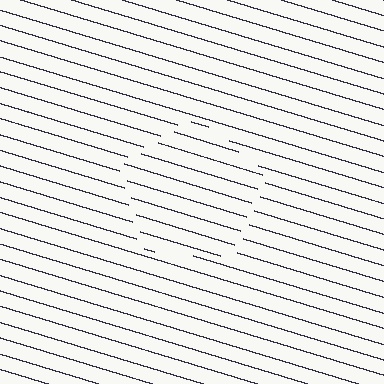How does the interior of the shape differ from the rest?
The interior of the shape contains the same grating, shifted by half a period — the contour is defined by the phase discontinuity where line-ends from the inner and outer gratings abut.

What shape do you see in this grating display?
An illusory pentagon. The interior of the shape contains the same grating, shifted by half a period — the contour is defined by the phase discontinuity where line-ends from the inner and outer gratings abut.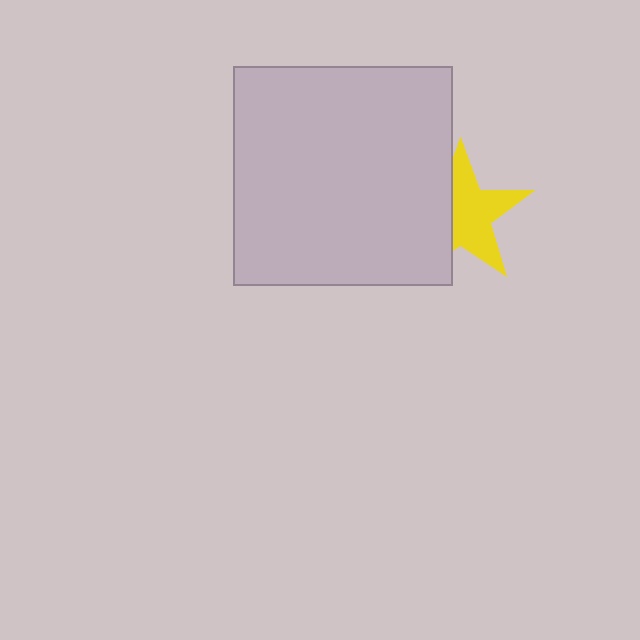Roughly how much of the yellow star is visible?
About half of it is visible (roughly 61%).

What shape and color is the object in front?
The object in front is a light gray square.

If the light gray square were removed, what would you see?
You would see the complete yellow star.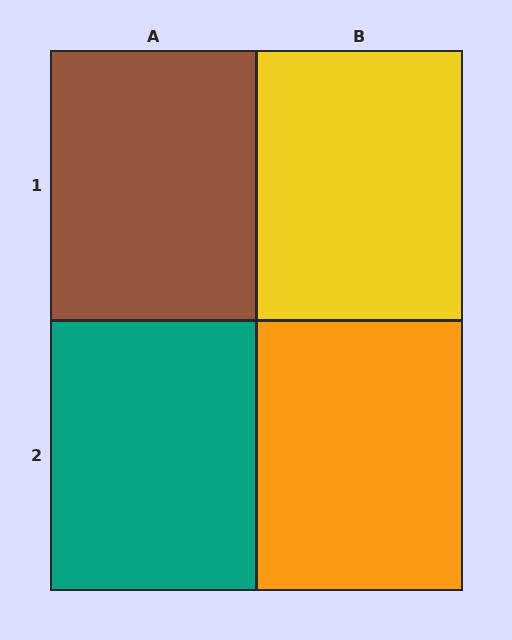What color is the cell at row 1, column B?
Yellow.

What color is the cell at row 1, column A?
Brown.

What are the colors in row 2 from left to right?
Teal, orange.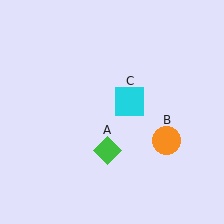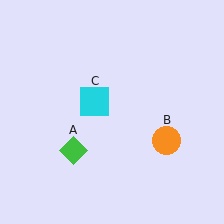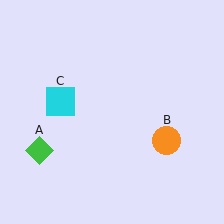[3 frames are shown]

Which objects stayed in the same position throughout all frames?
Orange circle (object B) remained stationary.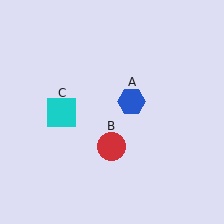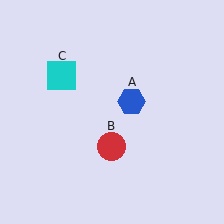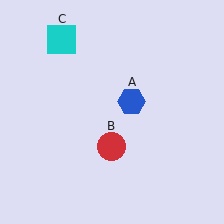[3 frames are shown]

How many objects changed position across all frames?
1 object changed position: cyan square (object C).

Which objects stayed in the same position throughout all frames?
Blue hexagon (object A) and red circle (object B) remained stationary.